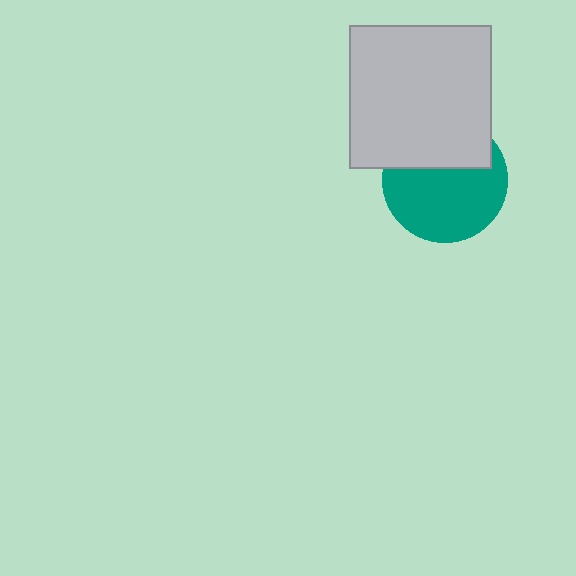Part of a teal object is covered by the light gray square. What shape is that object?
It is a circle.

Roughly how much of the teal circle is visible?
About half of it is visible (roughly 63%).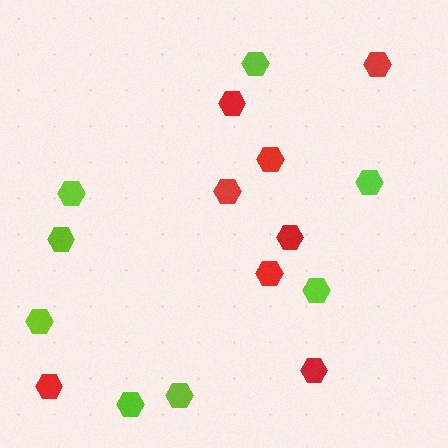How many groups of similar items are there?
There are 2 groups: one group of lime hexagons (8) and one group of red hexagons (8).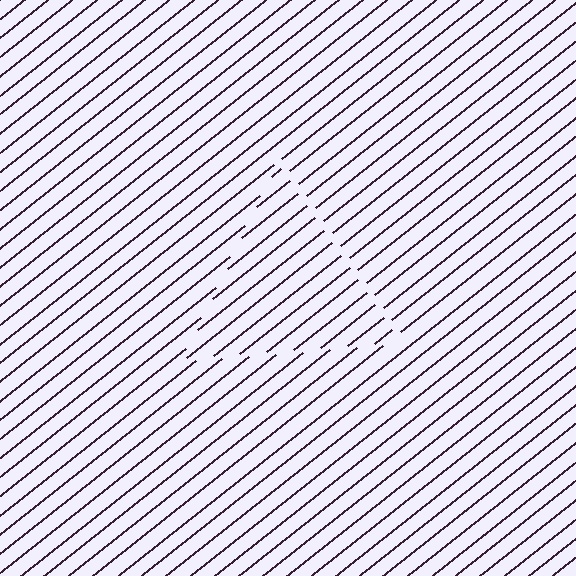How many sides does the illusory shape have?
3 sides — the line-ends trace a triangle.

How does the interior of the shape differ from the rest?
The interior of the shape contains the same grating, shifted by half a period — the contour is defined by the phase discontinuity where line-ends from the inner and outer gratings abut.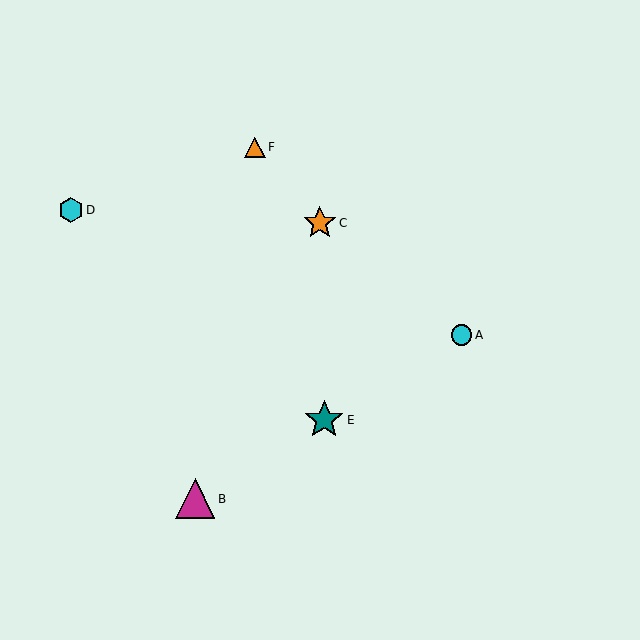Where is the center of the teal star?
The center of the teal star is at (324, 420).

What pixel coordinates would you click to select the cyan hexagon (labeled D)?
Click at (71, 210) to select the cyan hexagon D.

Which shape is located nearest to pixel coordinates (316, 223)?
The orange star (labeled C) at (320, 223) is nearest to that location.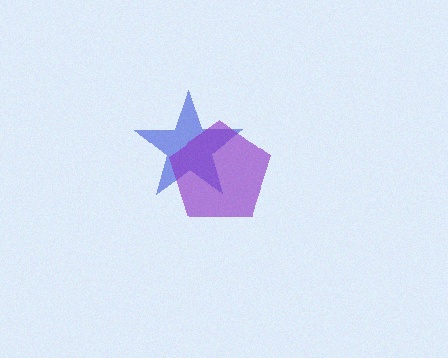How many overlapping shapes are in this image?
There are 2 overlapping shapes in the image.